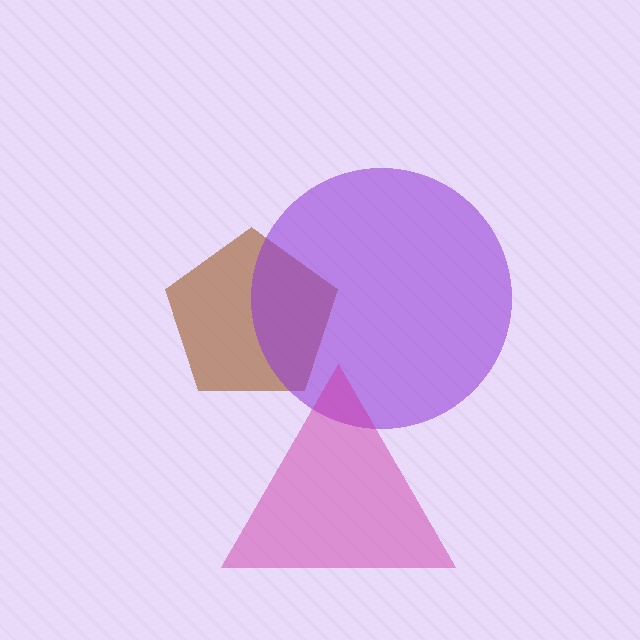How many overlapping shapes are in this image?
There are 3 overlapping shapes in the image.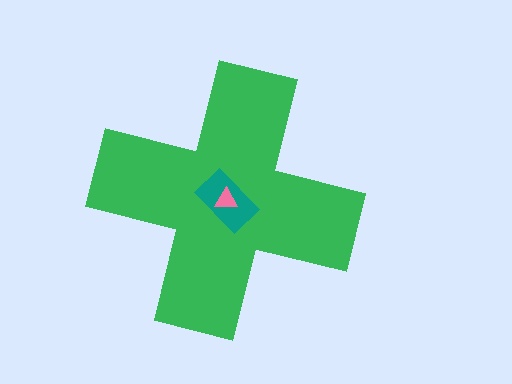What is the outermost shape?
The green cross.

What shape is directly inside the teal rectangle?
The pink triangle.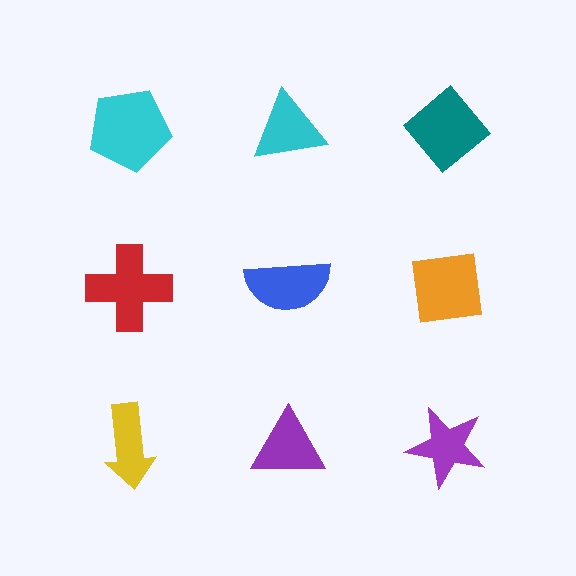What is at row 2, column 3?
An orange square.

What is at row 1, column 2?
A cyan triangle.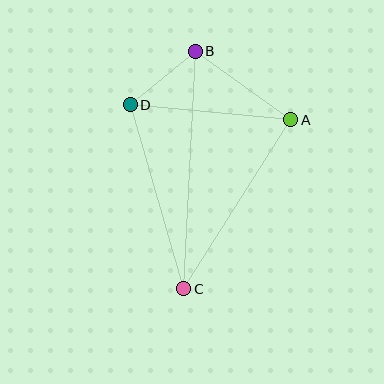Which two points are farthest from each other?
Points B and C are farthest from each other.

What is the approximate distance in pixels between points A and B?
The distance between A and B is approximately 118 pixels.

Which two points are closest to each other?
Points B and D are closest to each other.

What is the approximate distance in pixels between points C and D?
The distance between C and D is approximately 192 pixels.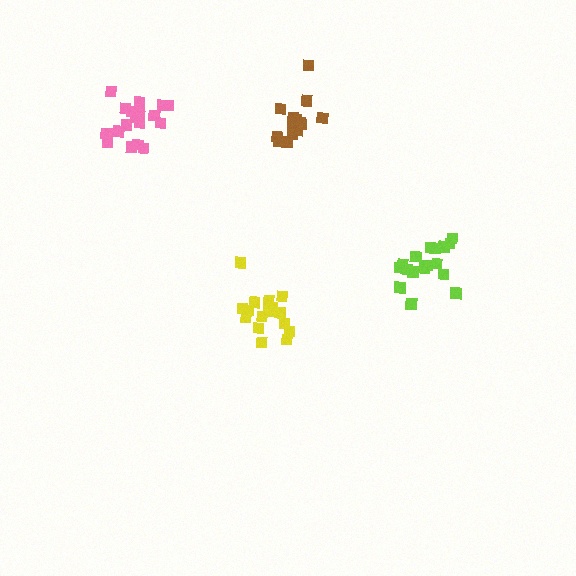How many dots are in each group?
Group 1: 14 dots, Group 2: 19 dots, Group 3: 16 dots, Group 4: 17 dots (66 total).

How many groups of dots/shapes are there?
There are 4 groups.